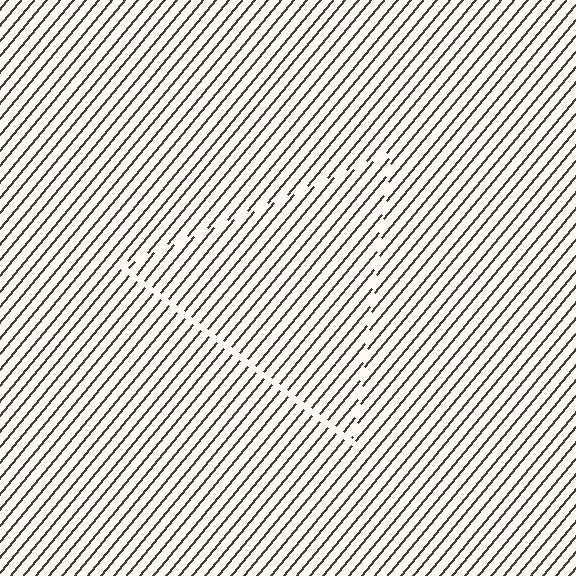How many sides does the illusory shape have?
3 sides — the line-ends trace a triangle.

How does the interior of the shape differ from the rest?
The interior of the shape contains the same grating, shifted by half a period — the contour is defined by the phase discontinuity where line-ends from the inner and outer gratings abut.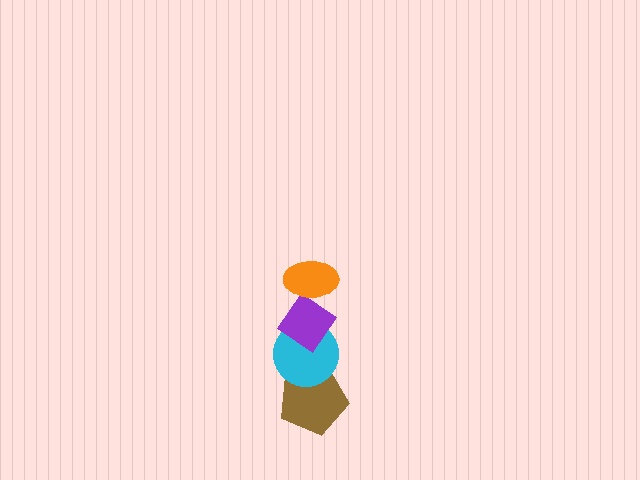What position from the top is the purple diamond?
The purple diamond is 2nd from the top.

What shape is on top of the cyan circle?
The purple diamond is on top of the cyan circle.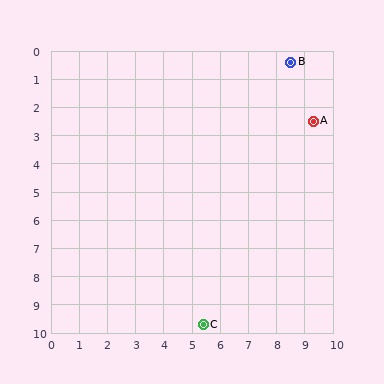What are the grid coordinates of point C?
Point C is at approximately (5.4, 9.7).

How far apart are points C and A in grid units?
Points C and A are about 8.2 grid units apart.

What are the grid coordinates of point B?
Point B is at approximately (8.5, 0.4).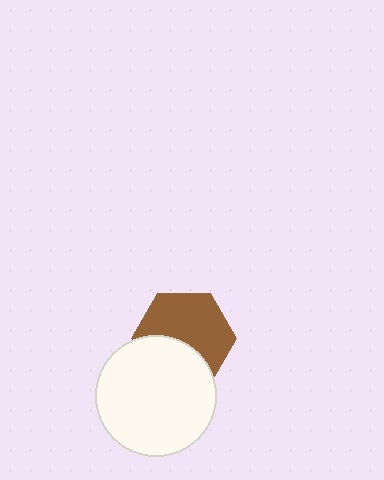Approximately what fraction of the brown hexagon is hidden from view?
Roughly 38% of the brown hexagon is hidden behind the white circle.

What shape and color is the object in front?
The object in front is a white circle.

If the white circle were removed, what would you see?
You would see the complete brown hexagon.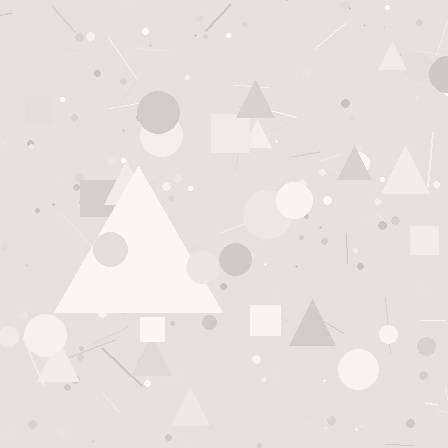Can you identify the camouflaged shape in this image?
The camouflaged shape is a triangle.